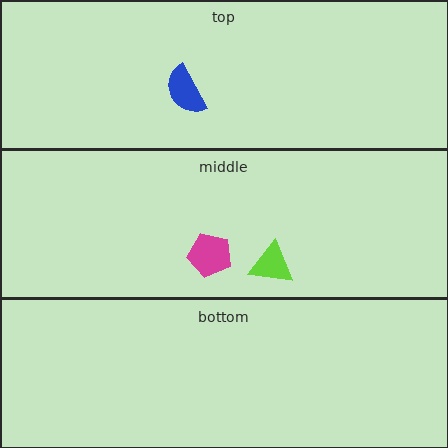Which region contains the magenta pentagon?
The middle region.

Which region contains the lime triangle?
The middle region.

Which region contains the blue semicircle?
The top region.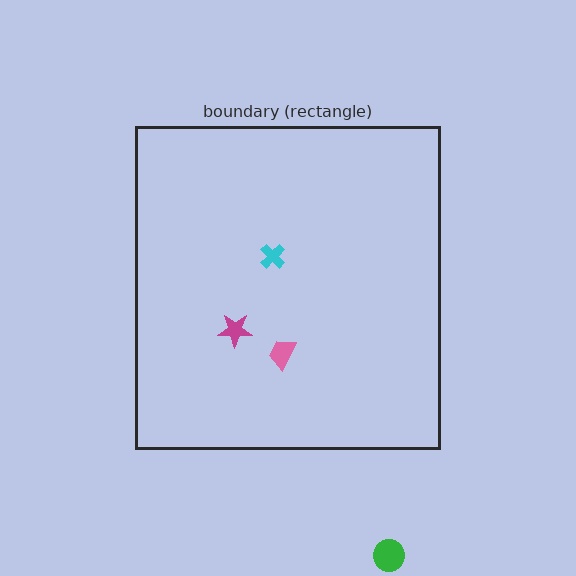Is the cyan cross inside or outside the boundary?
Inside.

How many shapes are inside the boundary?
3 inside, 1 outside.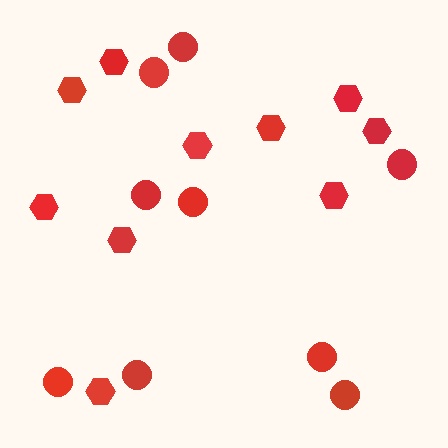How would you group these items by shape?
There are 2 groups: one group of hexagons (10) and one group of circles (9).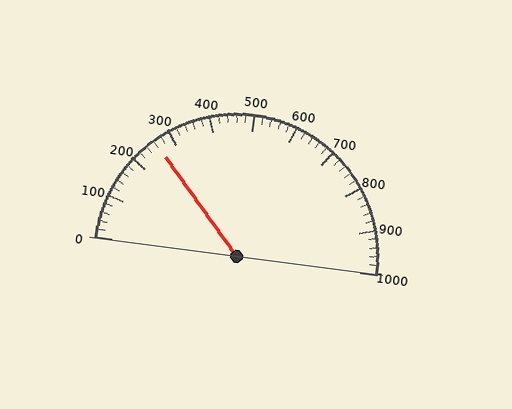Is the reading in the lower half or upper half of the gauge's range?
The reading is in the lower half of the range (0 to 1000).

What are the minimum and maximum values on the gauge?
The gauge ranges from 0 to 1000.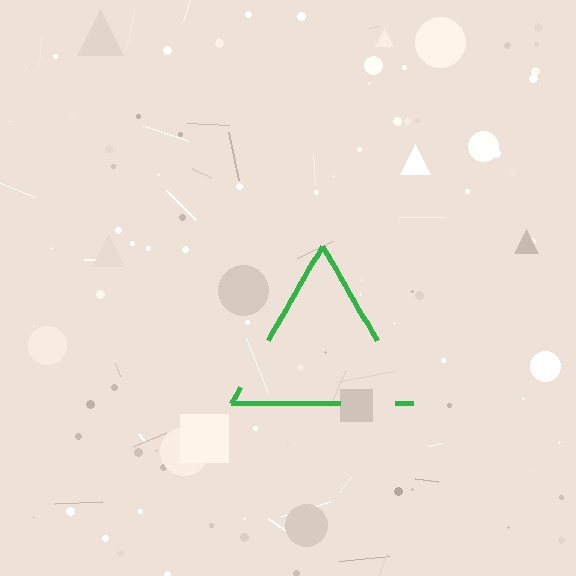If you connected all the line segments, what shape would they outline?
They would outline a triangle.